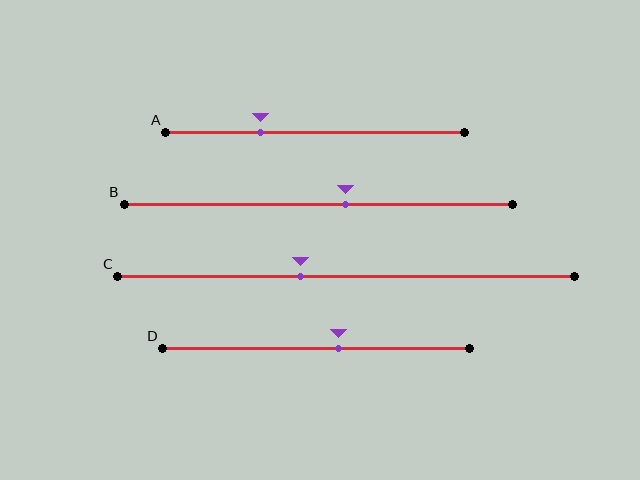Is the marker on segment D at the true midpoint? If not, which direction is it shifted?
No, the marker on segment D is shifted to the right by about 7% of the segment length.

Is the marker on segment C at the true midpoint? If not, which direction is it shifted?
No, the marker on segment C is shifted to the left by about 10% of the segment length.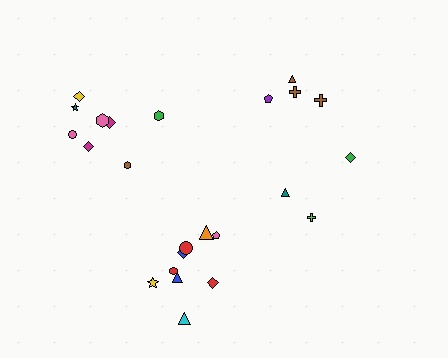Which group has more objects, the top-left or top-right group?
The top-left group.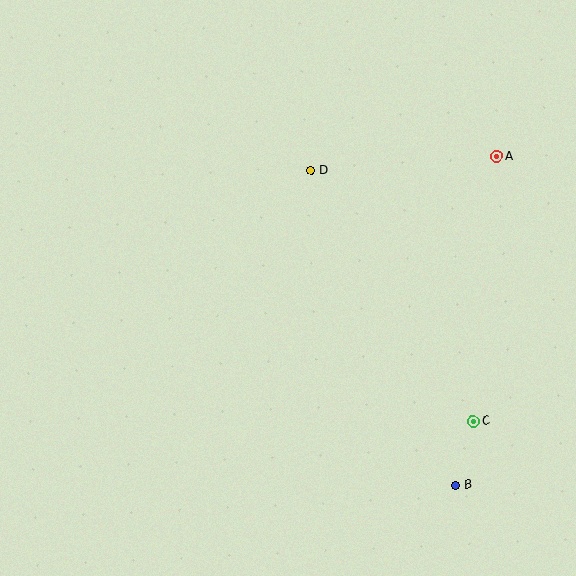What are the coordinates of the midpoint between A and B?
The midpoint between A and B is at (476, 321).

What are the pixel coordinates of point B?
Point B is at (455, 486).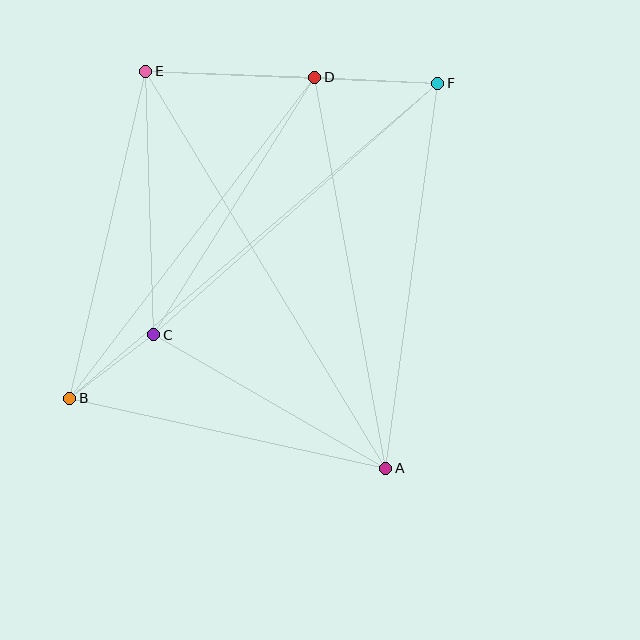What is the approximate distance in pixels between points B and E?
The distance between B and E is approximately 336 pixels.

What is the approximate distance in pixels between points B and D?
The distance between B and D is approximately 404 pixels.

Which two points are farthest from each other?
Points B and F are farthest from each other.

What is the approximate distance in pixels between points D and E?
The distance between D and E is approximately 169 pixels.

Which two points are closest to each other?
Points B and C are closest to each other.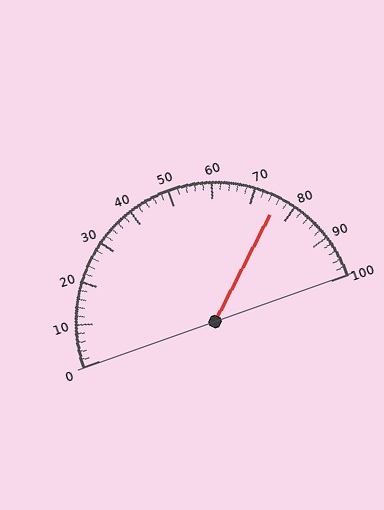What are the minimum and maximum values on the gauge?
The gauge ranges from 0 to 100.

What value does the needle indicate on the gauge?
The needle indicates approximately 76.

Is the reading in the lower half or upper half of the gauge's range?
The reading is in the upper half of the range (0 to 100).